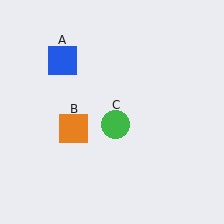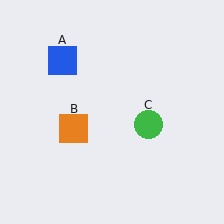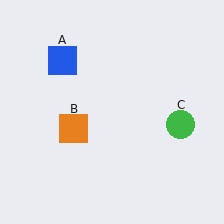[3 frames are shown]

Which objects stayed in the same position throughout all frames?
Blue square (object A) and orange square (object B) remained stationary.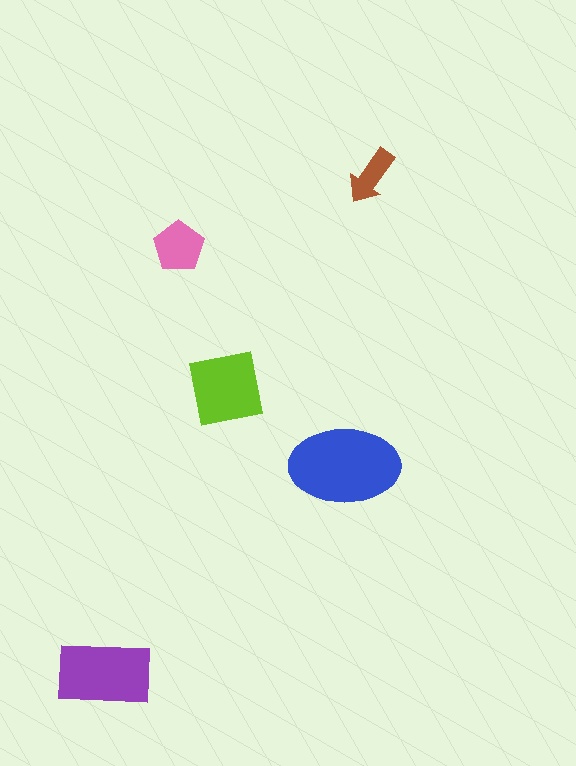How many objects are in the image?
There are 5 objects in the image.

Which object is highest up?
The brown arrow is topmost.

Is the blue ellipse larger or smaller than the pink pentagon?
Larger.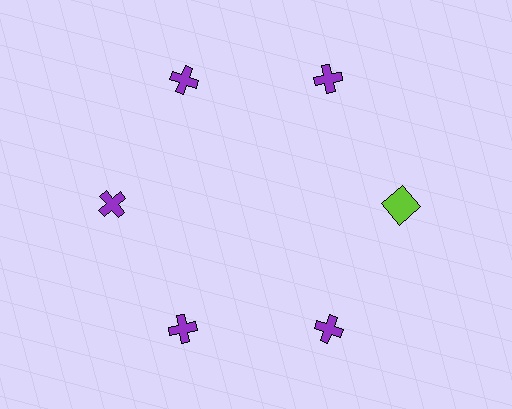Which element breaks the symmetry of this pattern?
The lime square at roughly the 3 o'clock position breaks the symmetry. All other shapes are purple crosses.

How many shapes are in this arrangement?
There are 6 shapes arranged in a ring pattern.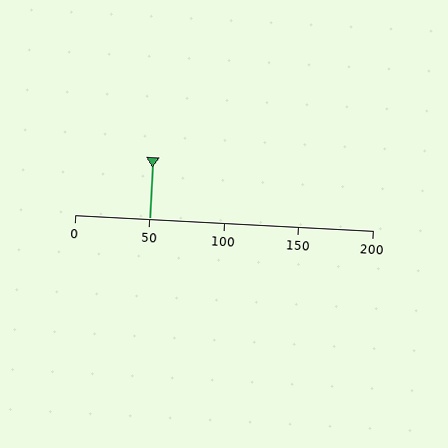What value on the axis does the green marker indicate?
The marker indicates approximately 50.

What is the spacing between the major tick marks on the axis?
The major ticks are spaced 50 apart.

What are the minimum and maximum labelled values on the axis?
The axis runs from 0 to 200.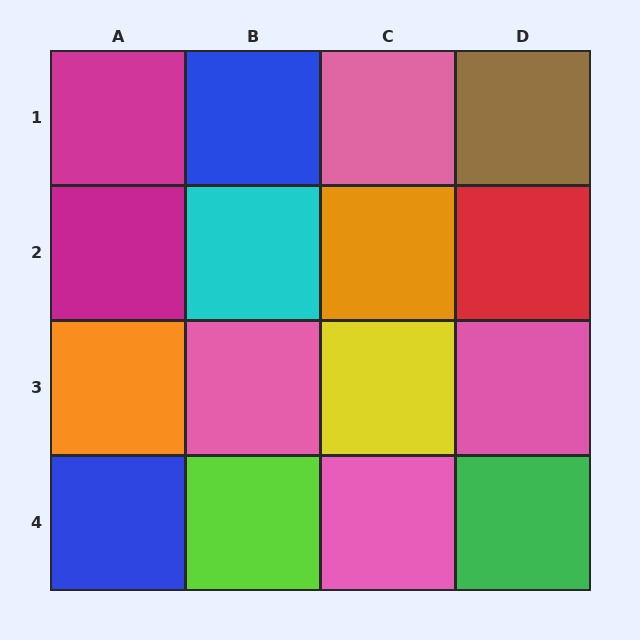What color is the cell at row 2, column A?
Magenta.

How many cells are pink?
4 cells are pink.